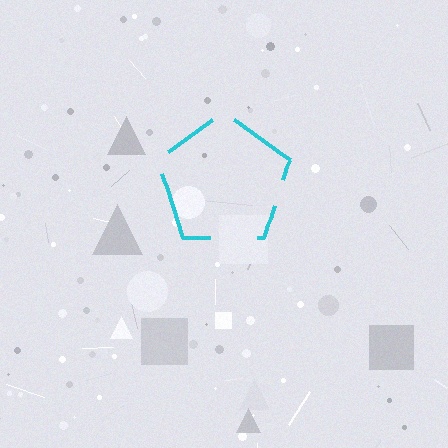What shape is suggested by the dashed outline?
The dashed outline suggests a pentagon.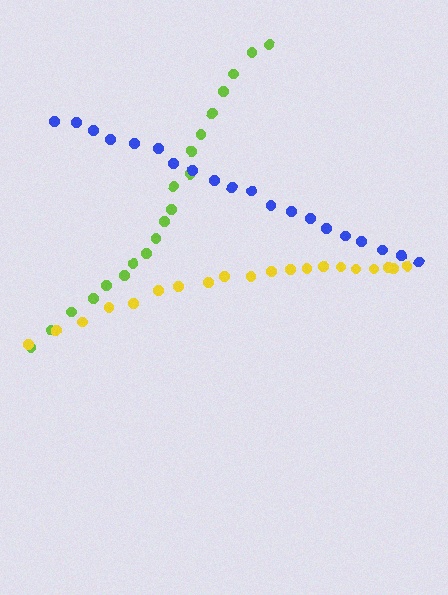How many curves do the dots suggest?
There are 3 distinct paths.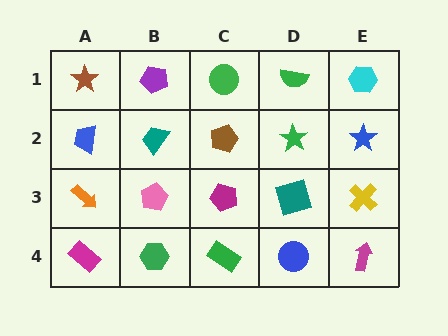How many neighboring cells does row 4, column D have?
3.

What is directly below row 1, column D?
A green star.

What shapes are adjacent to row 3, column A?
A blue trapezoid (row 2, column A), a magenta rectangle (row 4, column A), a pink pentagon (row 3, column B).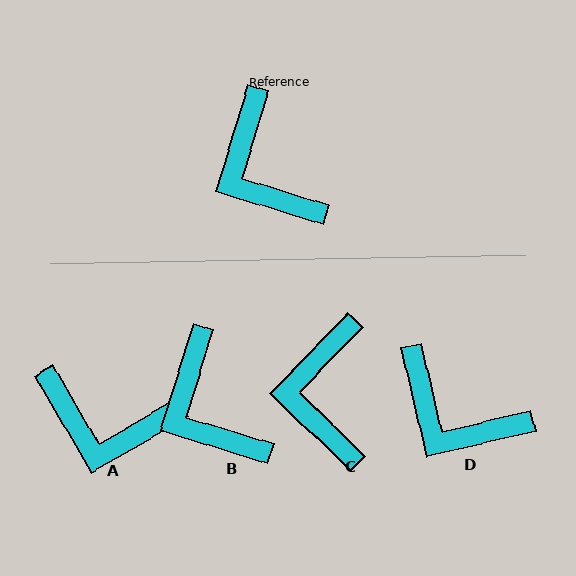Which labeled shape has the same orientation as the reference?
B.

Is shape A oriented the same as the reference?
No, it is off by about 48 degrees.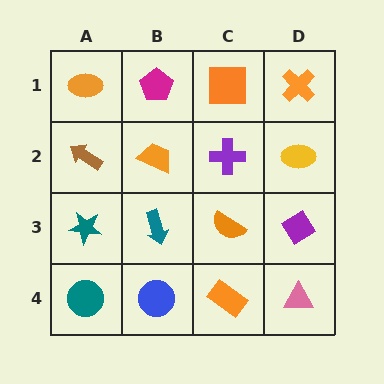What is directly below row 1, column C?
A purple cross.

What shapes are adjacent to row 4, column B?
A teal arrow (row 3, column B), a teal circle (row 4, column A), an orange rectangle (row 4, column C).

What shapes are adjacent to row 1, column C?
A purple cross (row 2, column C), a magenta pentagon (row 1, column B), an orange cross (row 1, column D).